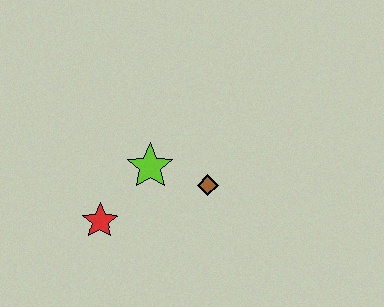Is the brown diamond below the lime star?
Yes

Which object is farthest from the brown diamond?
The red star is farthest from the brown diamond.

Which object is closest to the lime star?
The brown diamond is closest to the lime star.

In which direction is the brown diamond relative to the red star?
The brown diamond is to the right of the red star.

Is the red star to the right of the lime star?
No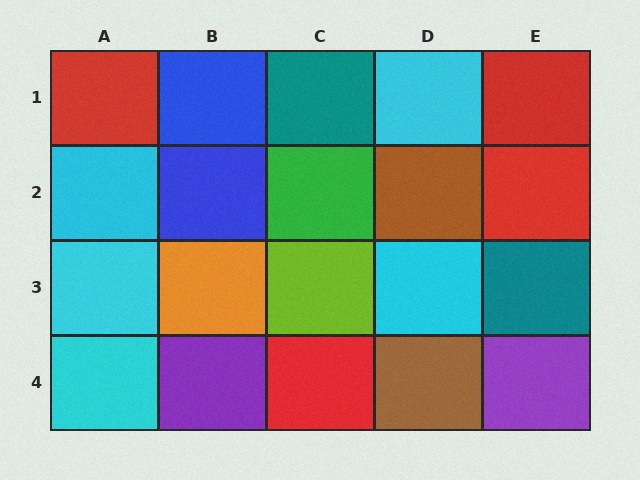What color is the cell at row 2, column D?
Brown.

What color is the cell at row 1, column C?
Teal.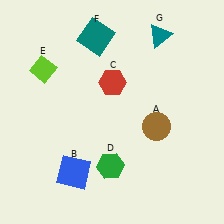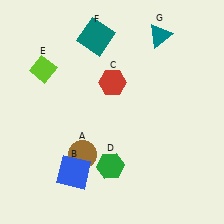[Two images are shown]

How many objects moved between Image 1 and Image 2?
1 object moved between the two images.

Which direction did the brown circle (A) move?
The brown circle (A) moved left.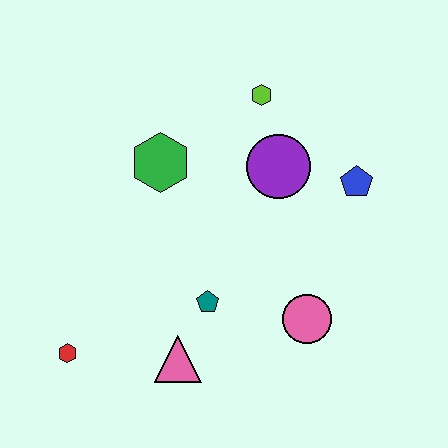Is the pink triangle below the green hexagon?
Yes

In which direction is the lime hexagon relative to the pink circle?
The lime hexagon is above the pink circle.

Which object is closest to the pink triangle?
The teal pentagon is closest to the pink triangle.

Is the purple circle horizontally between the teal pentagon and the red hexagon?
No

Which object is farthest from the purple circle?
The red hexagon is farthest from the purple circle.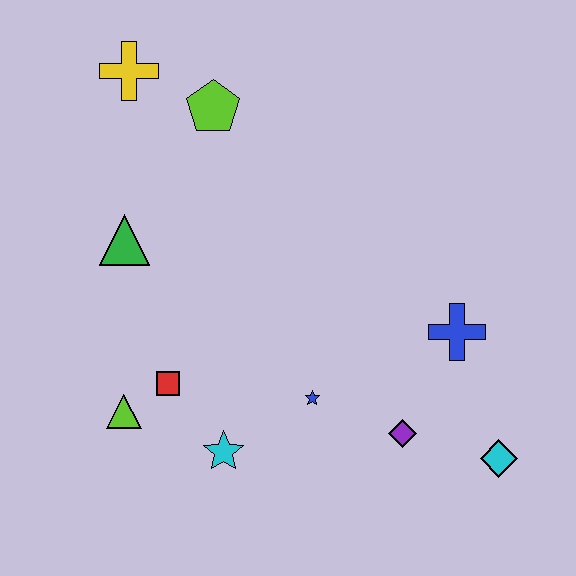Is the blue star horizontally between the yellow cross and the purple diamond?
Yes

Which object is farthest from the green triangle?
The cyan diamond is farthest from the green triangle.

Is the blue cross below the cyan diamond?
No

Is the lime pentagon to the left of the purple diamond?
Yes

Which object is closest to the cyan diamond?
The purple diamond is closest to the cyan diamond.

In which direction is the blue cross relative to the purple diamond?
The blue cross is above the purple diamond.